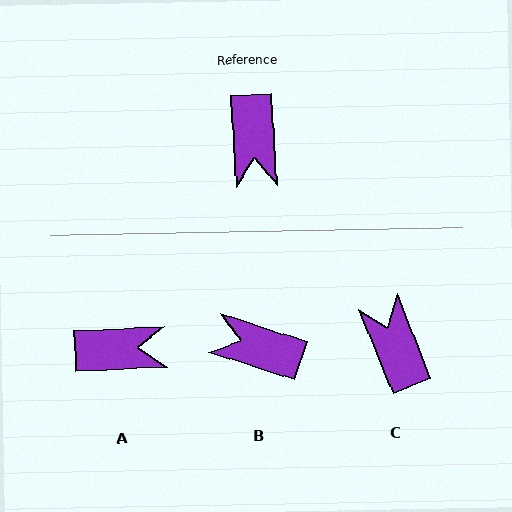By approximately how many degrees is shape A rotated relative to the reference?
Approximately 89 degrees counter-clockwise.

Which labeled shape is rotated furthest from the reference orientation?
C, about 162 degrees away.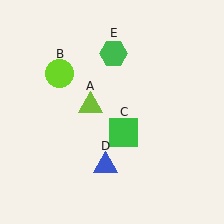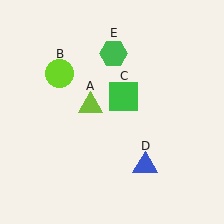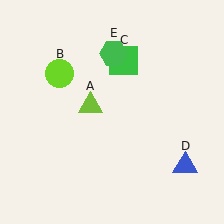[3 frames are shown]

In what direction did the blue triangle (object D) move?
The blue triangle (object D) moved right.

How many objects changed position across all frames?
2 objects changed position: green square (object C), blue triangle (object D).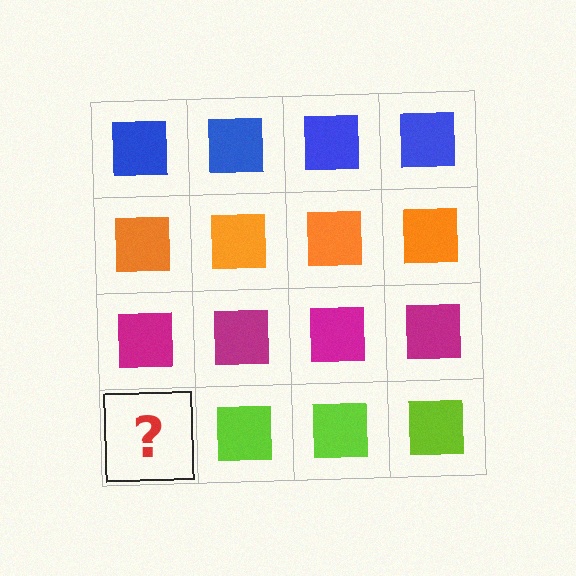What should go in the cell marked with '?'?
The missing cell should contain a lime square.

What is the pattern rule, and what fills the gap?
The rule is that each row has a consistent color. The gap should be filled with a lime square.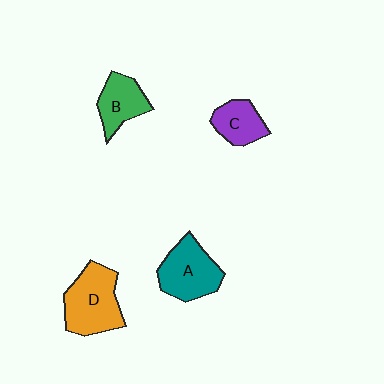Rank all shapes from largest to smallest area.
From largest to smallest: D (orange), A (teal), B (green), C (purple).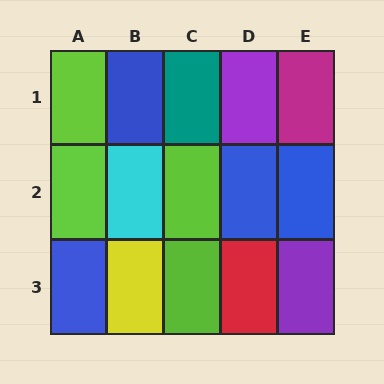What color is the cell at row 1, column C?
Teal.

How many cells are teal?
1 cell is teal.